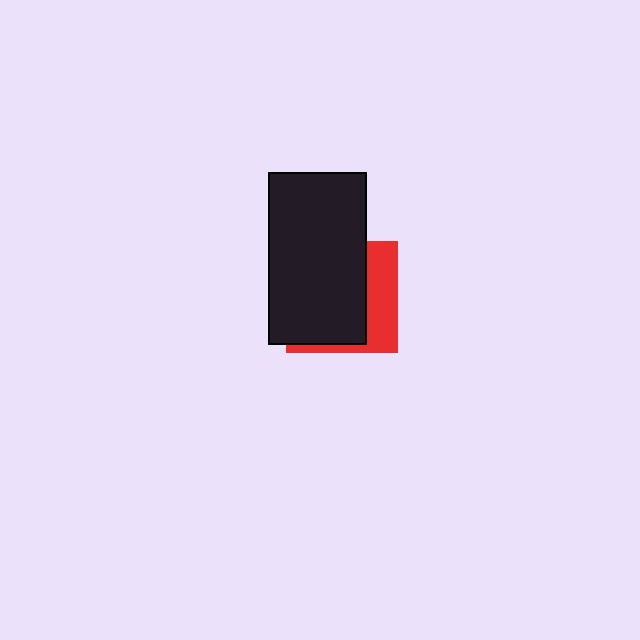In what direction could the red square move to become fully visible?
The red square could move right. That would shift it out from behind the black rectangle entirely.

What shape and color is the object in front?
The object in front is a black rectangle.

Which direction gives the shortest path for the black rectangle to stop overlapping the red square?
Moving left gives the shortest separation.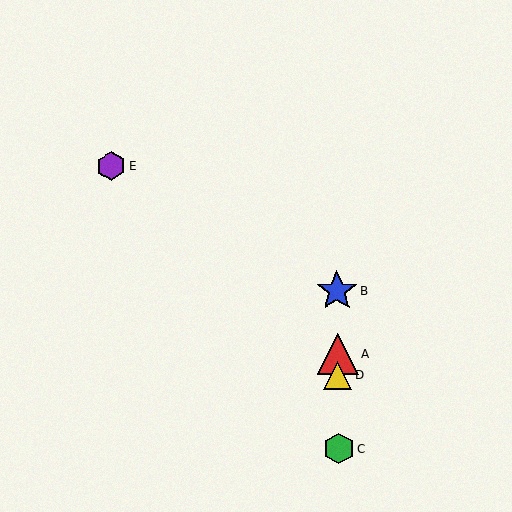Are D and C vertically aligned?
Yes, both are at x≈338.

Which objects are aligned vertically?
Objects A, B, C, D are aligned vertically.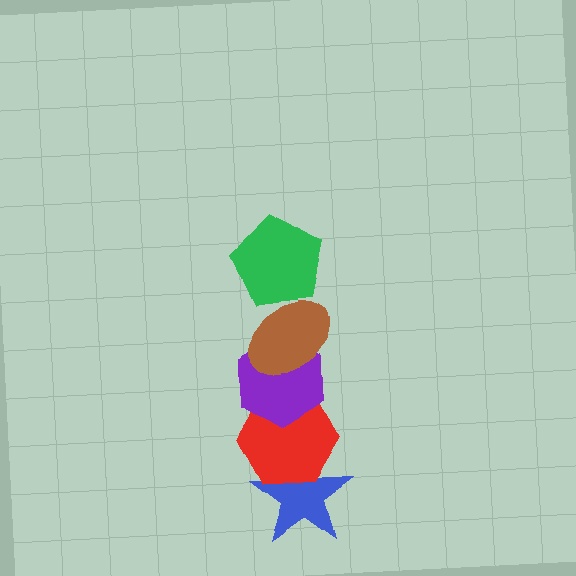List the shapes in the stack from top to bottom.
From top to bottom: the green pentagon, the brown ellipse, the purple hexagon, the red hexagon, the blue star.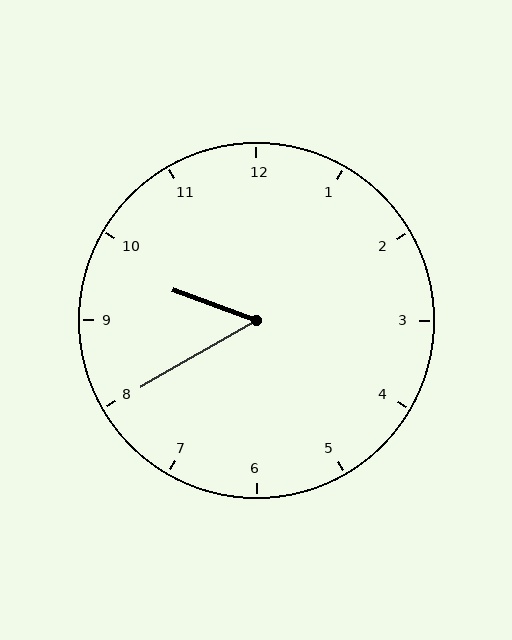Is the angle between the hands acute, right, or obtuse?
It is acute.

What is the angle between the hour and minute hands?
Approximately 50 degrees.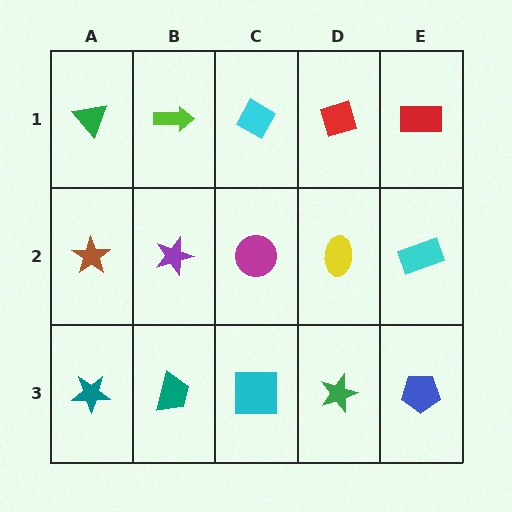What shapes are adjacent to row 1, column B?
A purple star (row 2, column B), a green triangle (row 1, column A), a cyan diamond (row 1, column C).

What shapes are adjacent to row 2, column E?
A red rectangle (row 1, column E), a blue pentagon (row 3, column E), a yellow ellipse (row 2, column D).